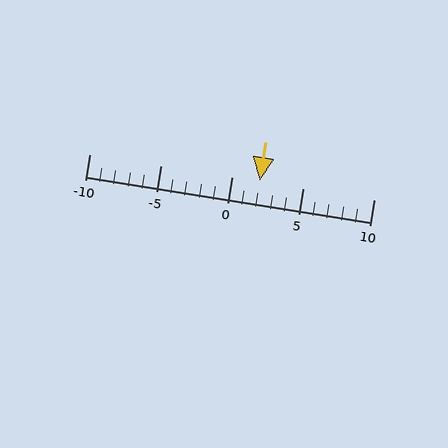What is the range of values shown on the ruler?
The ruler shows values from -10 to 10.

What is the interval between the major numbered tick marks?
The major tick marks are spaced 5 units apart.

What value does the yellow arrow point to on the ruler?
The yellow arrow points to approximately 2.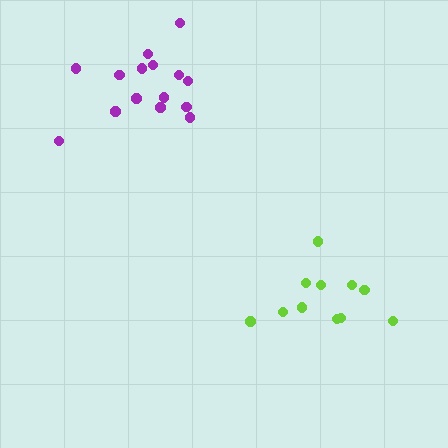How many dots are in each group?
Group 1: 15 dots, Group 2: 11 dots (26 total).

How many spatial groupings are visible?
There are 2 spatial groupings.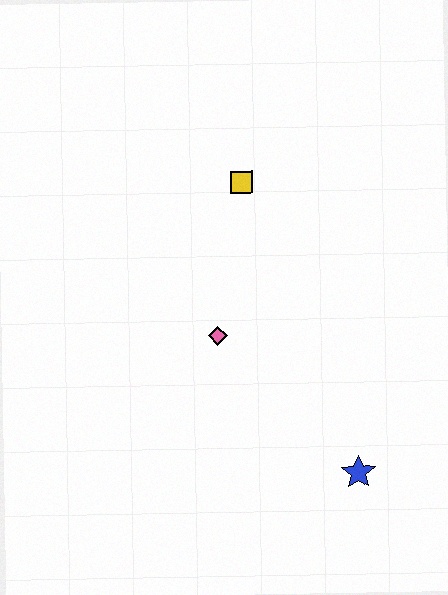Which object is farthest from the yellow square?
The blue star is farthest from the yellow square.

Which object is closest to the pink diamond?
The yellow square is closest to the pink diamond.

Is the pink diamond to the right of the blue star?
No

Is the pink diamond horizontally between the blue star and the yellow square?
No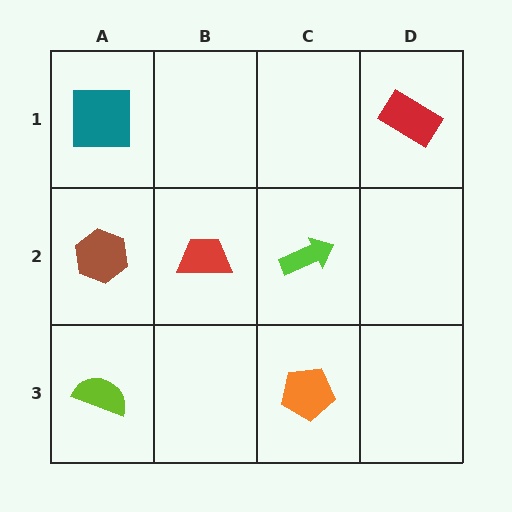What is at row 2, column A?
A brown hexagon.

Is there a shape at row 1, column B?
No, that cell is empty.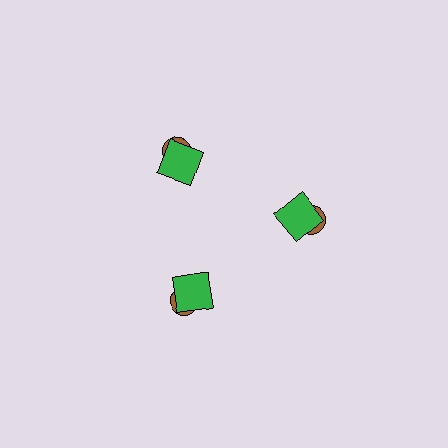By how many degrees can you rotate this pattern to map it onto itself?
The pattern maps onto itself every 120 degrees of rotation.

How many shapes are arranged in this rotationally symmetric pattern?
There are 6 shapes, arranged in 3 groups of 2.